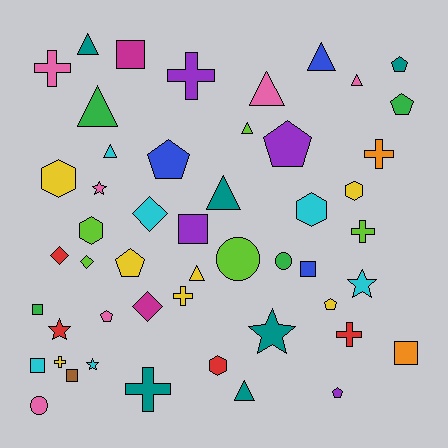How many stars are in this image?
There are 5 stars.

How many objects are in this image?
There are 50 objects.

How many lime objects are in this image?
There are 5 lime objects.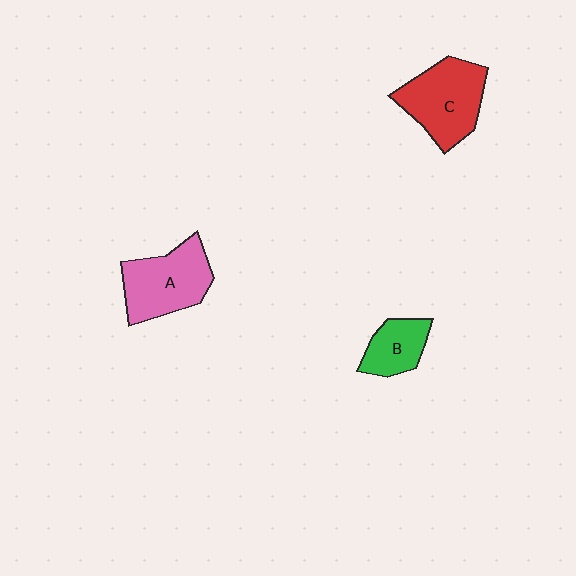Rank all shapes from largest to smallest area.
From largest to smallest: C (red), A (pink), B (green).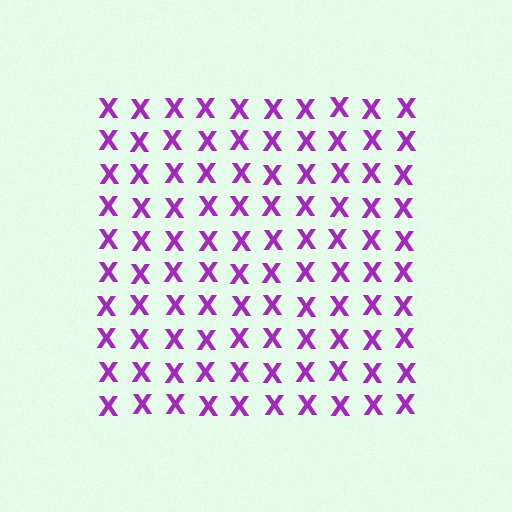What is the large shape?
The large shape is a square.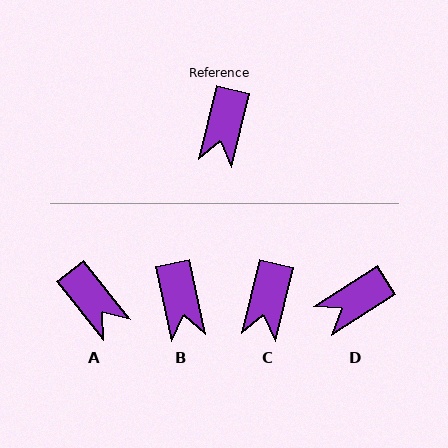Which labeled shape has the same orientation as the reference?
C.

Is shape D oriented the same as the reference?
No, it is off by about 44 degrees.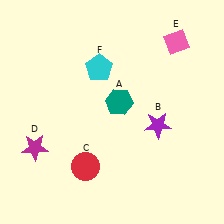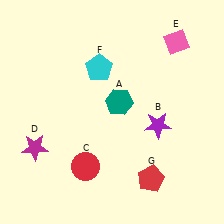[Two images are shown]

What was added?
A red pentagon (G) was added in Image 2.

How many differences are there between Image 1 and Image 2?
There is 1 difference between the two images.